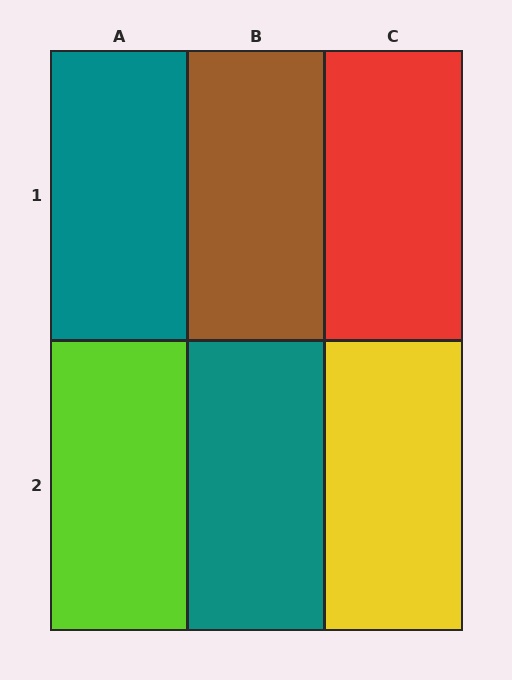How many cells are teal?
2 cells are teal.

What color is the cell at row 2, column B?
Teal.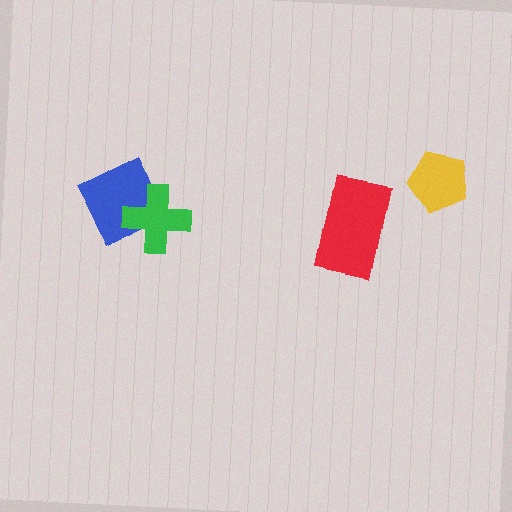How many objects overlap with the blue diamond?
1 object overlaps with the blue diamond.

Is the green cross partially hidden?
No, no other shape covers it.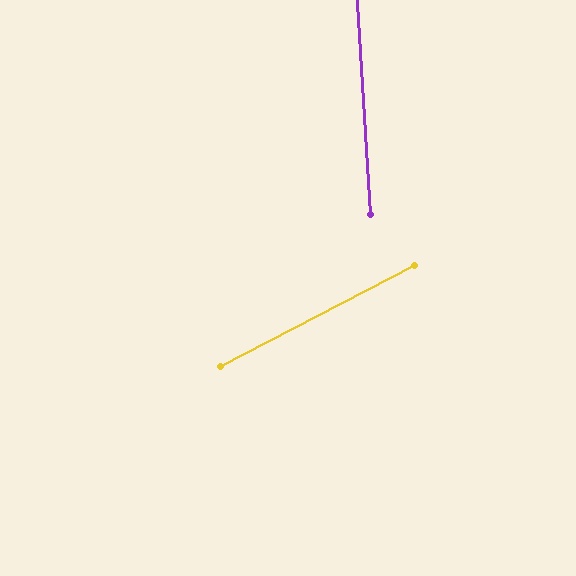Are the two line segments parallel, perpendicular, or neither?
Neither parallel nor perpendicular — they differ by about 66°.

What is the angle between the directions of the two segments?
Approximately 66 degrees.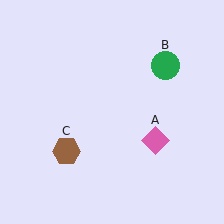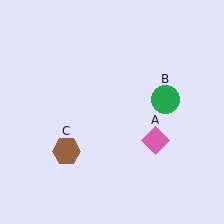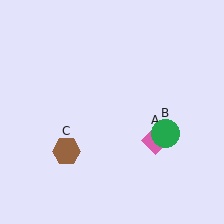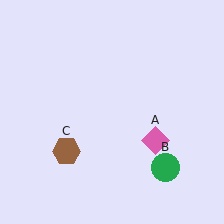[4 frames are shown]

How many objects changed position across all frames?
1 object changed position: green circle (object B).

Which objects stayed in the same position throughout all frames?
Pink diamond (object A) and brown hexagon (object C) remained stationary.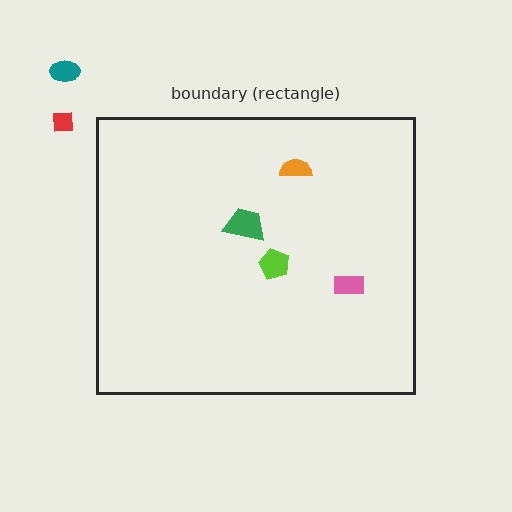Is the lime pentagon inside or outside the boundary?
Inside.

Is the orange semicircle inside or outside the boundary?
Inside.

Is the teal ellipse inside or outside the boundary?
Outside.